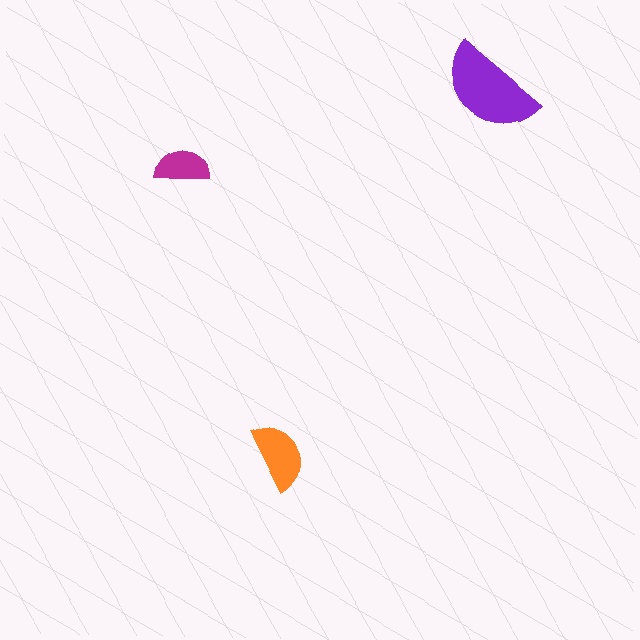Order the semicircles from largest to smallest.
the purple one, the orange one, the magenta one.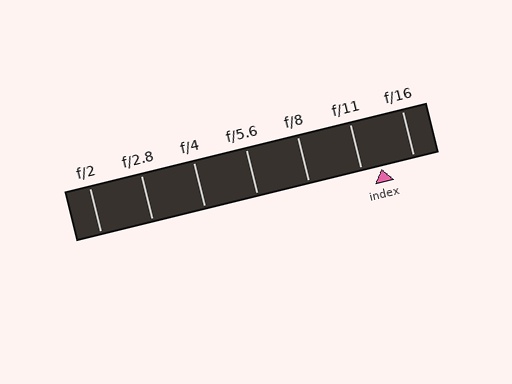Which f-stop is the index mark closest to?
The index mark is closest to f/11.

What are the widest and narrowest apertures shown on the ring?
The widest aperture shown is f/2 and the narrowest is f/16.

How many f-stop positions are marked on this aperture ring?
There are 7 f-stop positions marked.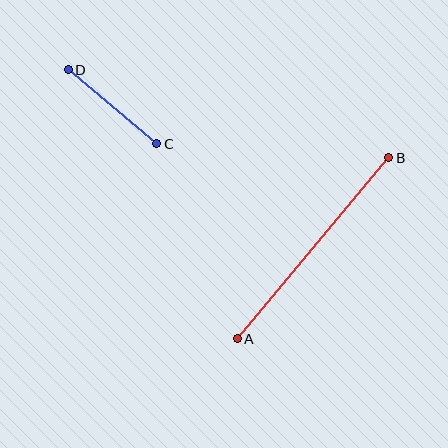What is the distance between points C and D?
The distance is approximately 115 pixels.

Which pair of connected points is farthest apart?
Points A and B are farthest apart.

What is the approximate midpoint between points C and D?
The midpoint is at approximately (112, 107) pixels.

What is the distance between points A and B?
The distance is approximately 236 pixels.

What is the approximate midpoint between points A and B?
The midpoint is at approximately (313, 248) pixels.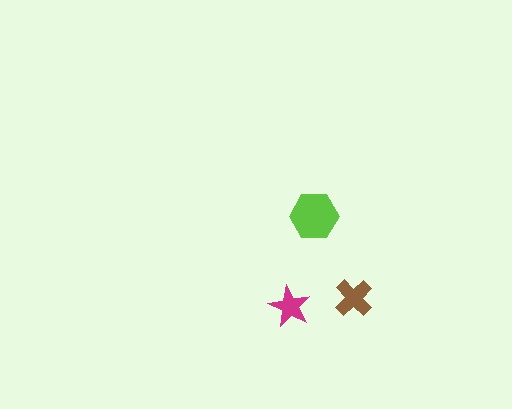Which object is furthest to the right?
The brown cross is rightmost.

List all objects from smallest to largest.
The magenta star, the brown cross, the lime hexagon.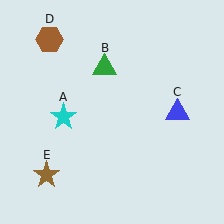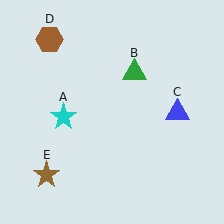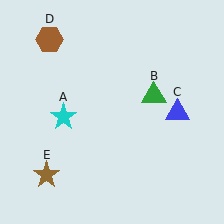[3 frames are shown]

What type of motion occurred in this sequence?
The green triangle (object B) rotated clockwise around the center of the scene.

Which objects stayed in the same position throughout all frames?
Cyan star (object A) and blue triangle (object C) and brown hexagon (object D) and brown star (object E) remained stationary.